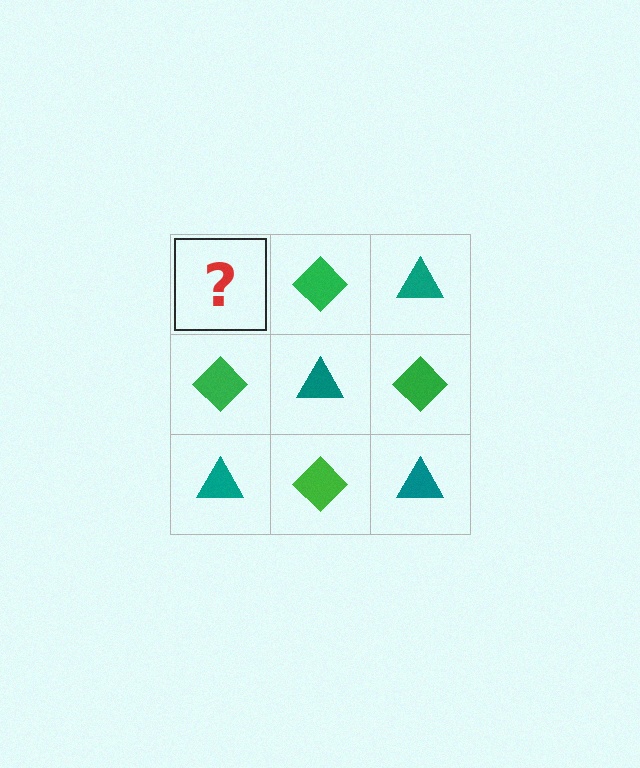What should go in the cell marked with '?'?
The missing cell should contain a teal triangle.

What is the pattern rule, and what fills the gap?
The rule is that it alternates teal triangle and green diamond in a checkerboard pattern. The gap should be filled with a teal triangle.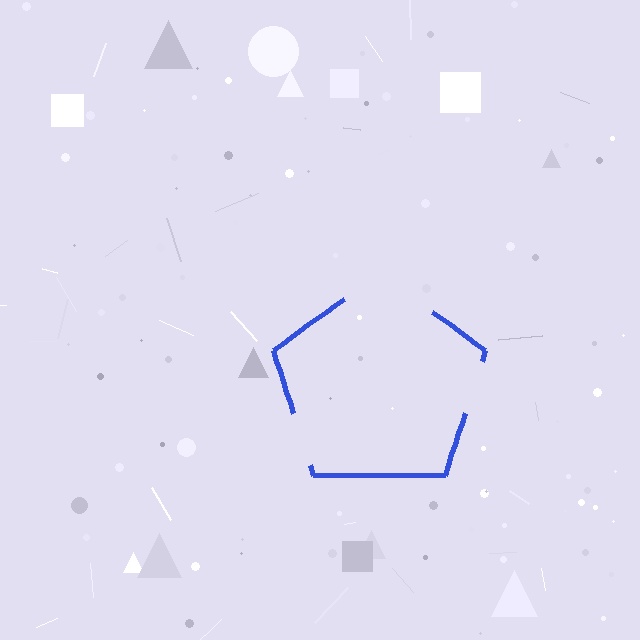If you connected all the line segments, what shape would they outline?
They would outline a pentagon.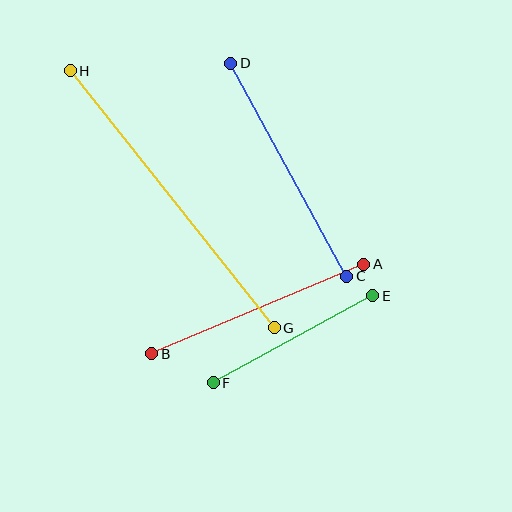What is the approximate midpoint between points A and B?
The midpoint is at approximately (258, 309) pixels.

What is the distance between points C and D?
The distance is approximately 243 pixels.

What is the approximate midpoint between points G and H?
The midpoint is at approximately (172, 199) pixels.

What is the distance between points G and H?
The distance is approximately 328 pixels.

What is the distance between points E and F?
The distance is approximately 181 pixels.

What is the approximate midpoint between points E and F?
The midpoint is at approximately (293, 339) pixels.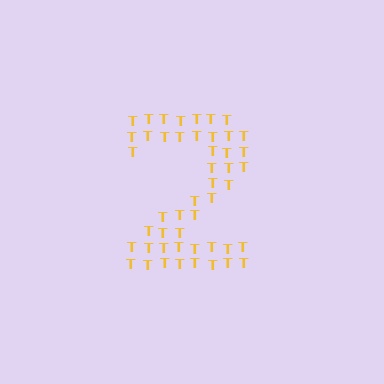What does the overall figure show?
The overall figure shows the digit 2.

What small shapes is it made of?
It is made of small letter T's.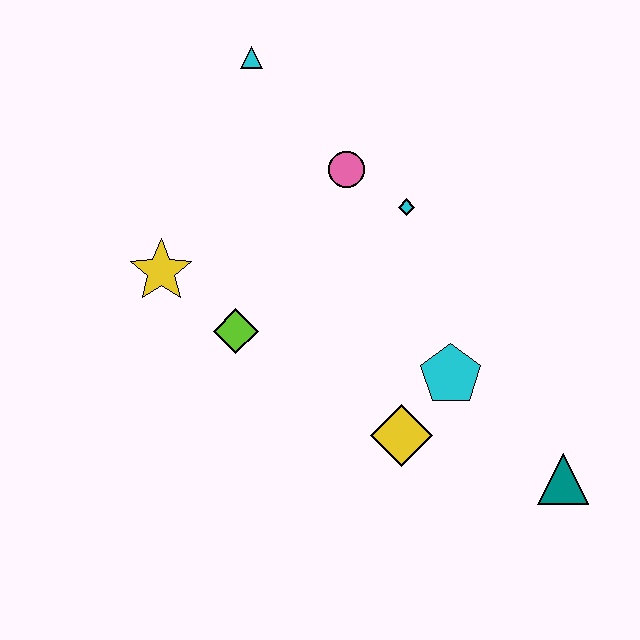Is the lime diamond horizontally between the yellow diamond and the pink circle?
No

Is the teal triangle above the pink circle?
No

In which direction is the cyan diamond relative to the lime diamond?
The cyan diamond is to the right of the lime diamond.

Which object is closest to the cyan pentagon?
The yellow diamond is closest to the cyan pentagon.